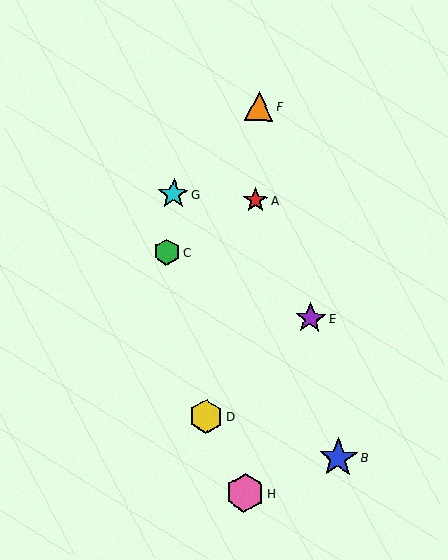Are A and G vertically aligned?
No, A is at x≈255 and G is at x≈173.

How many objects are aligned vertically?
3 objects (A, F, H) are aligned vertically.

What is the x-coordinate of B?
Object B is at x≈338.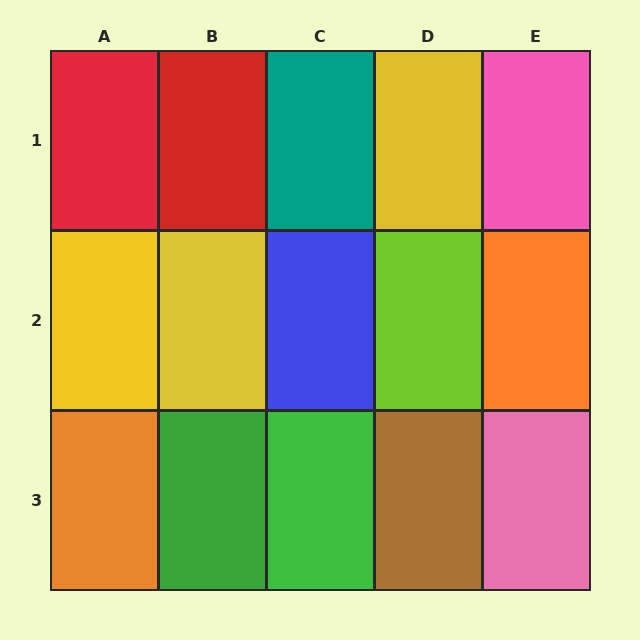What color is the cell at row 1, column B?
Red.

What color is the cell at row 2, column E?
Orange.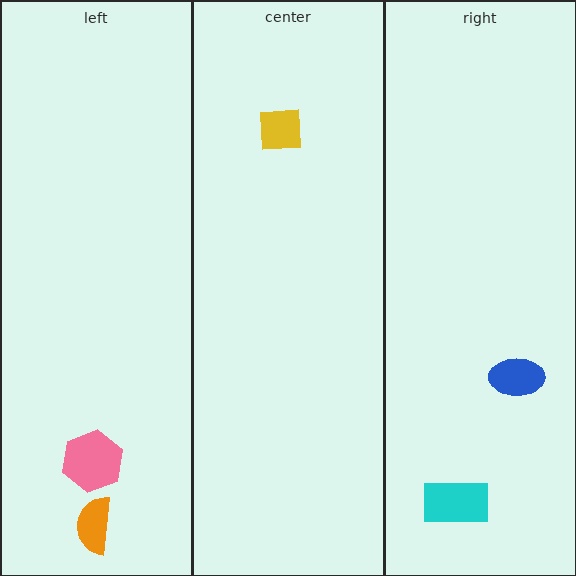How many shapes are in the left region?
2.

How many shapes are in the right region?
2.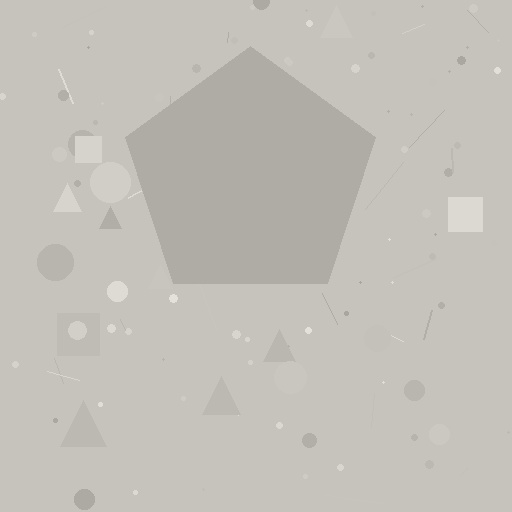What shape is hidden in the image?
A pentagon is hidden in the image.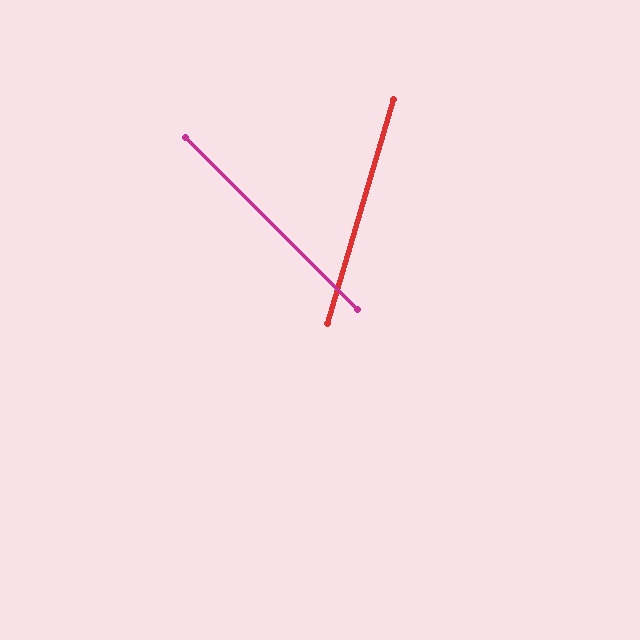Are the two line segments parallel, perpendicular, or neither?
Neither parallel nor perpendicular — they differ by about 61°.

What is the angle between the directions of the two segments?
Approximately 61 degrees.